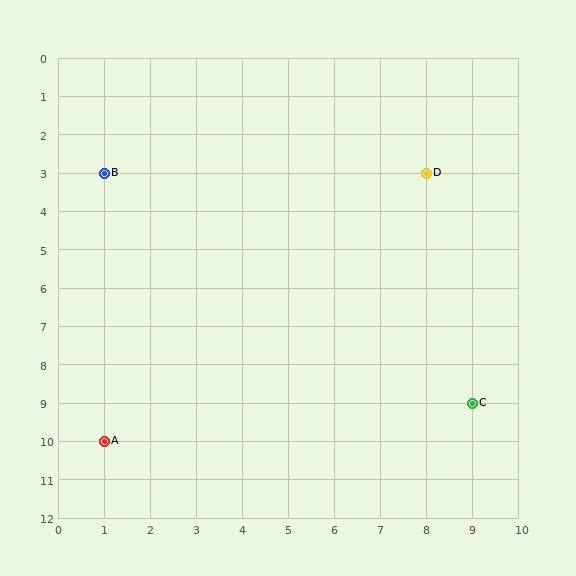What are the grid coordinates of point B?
Point B is at grid coordinates (1, 3).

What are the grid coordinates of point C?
Point C is at grid coordinates (9, 9).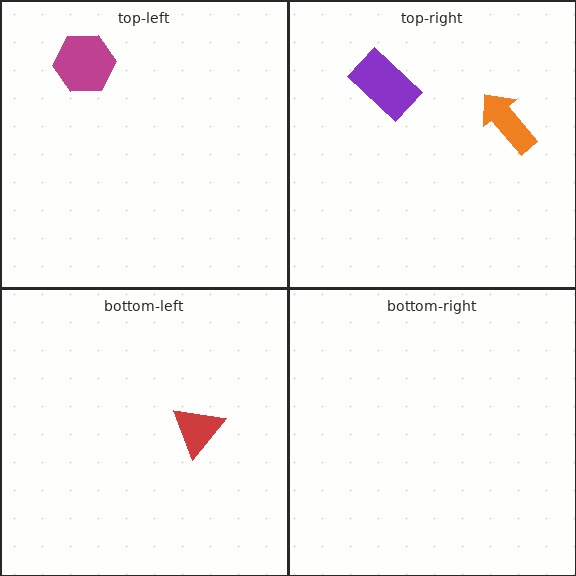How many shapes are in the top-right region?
2.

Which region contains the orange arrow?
The top-right region.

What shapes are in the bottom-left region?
The red triangle.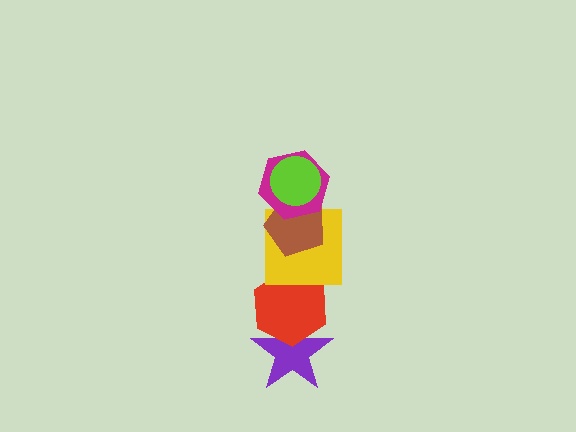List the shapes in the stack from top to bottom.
From top to bottom: the lime circle, the magenta hexagon, the brown pentagon, the yellow square, the red hexagon, the purple star.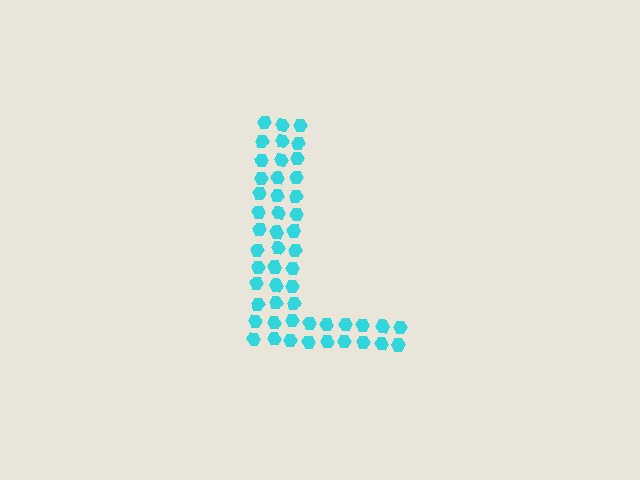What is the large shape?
The large shape is the letter L.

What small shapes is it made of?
It is made of small hexagons.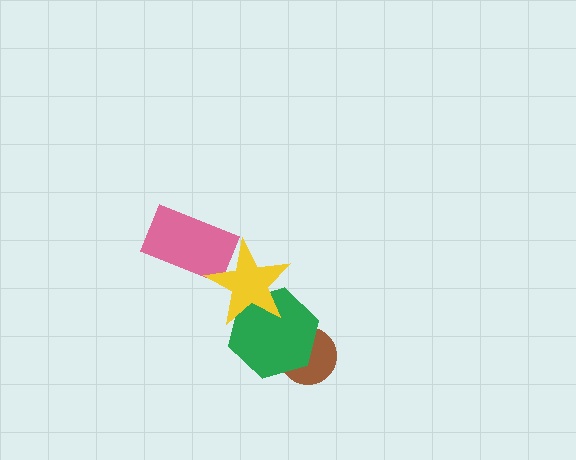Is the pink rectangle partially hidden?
Yes, it is partially covered by another shape.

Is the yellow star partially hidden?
No, no other shape covers it.